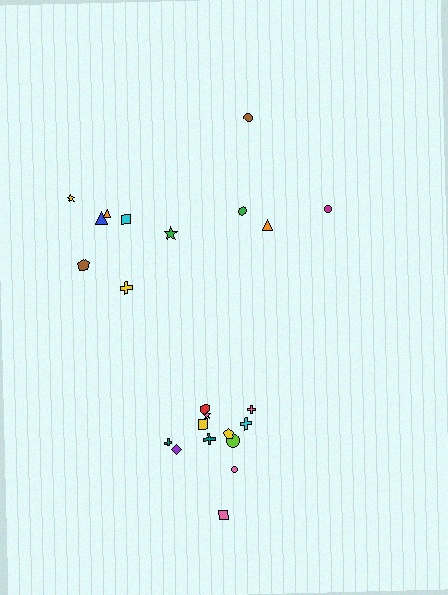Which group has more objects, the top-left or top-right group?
The top-left group.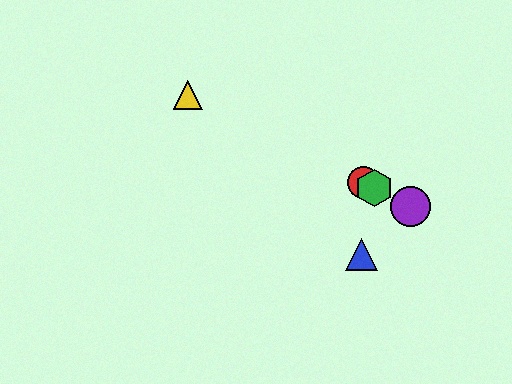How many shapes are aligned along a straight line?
4 shapes (the red circle, the green hexagon, the yellow triangle, the purple circle) are aligned along a straight line.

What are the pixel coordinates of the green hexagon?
The green hexagon is at (374, 188).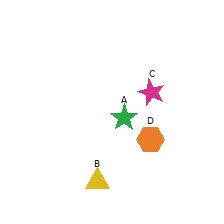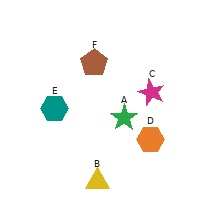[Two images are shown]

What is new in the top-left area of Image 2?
A teal hexagon (E) was added in the top-left area of Image 2.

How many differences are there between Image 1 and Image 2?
There are 2 differences between the two images.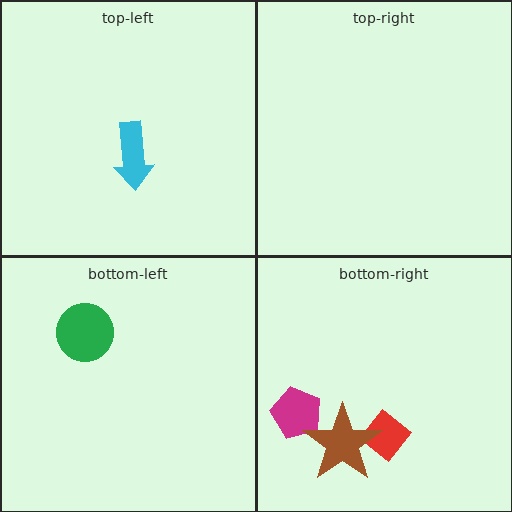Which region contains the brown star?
The bottom-right region.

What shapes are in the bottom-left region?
The green circle.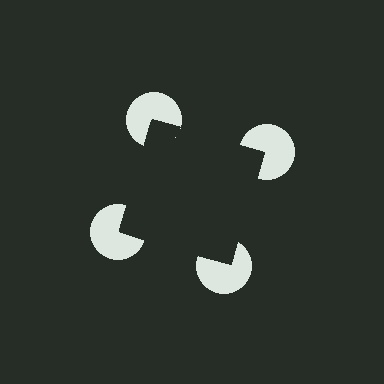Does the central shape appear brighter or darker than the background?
It typically appears slightly darker than the background, even though no actual brightness change is drawn.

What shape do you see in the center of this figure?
An illusory square — its edges are inferred from the aligned wedge cuts in the pac-man discs, not physically drawn.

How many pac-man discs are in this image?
There are 4 — one at each vertex of the illusory square.